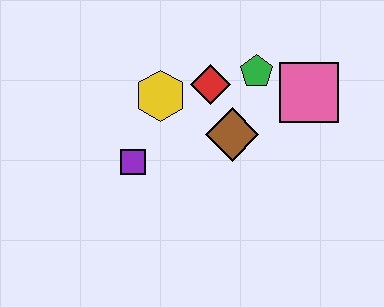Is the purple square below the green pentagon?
Yes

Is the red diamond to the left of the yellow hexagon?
No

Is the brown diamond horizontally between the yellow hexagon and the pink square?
Yes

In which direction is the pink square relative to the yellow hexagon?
The pink square is to the right of the yellow hexagon.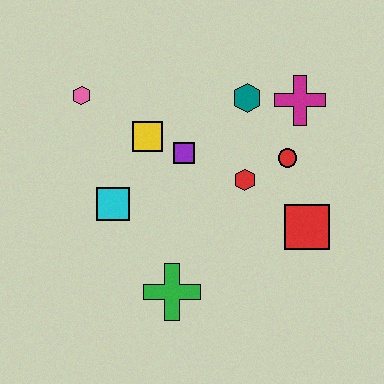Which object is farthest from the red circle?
The pink hexagon is farthest from the red circle.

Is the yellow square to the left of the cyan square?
No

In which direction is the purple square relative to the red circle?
The purple square is to the left of the red circle.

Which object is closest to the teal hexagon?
The magenta cross is closest to the teal hexagon.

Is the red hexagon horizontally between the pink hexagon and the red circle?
Yes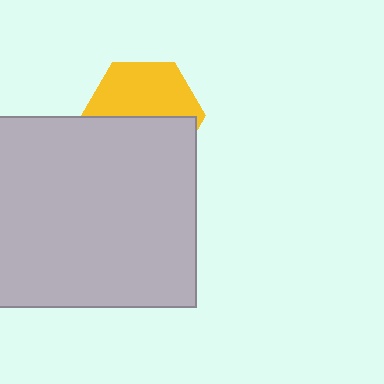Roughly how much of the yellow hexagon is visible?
About half of it is visible (roughly 51%).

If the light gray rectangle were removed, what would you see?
You would see the complete yellow hexagon.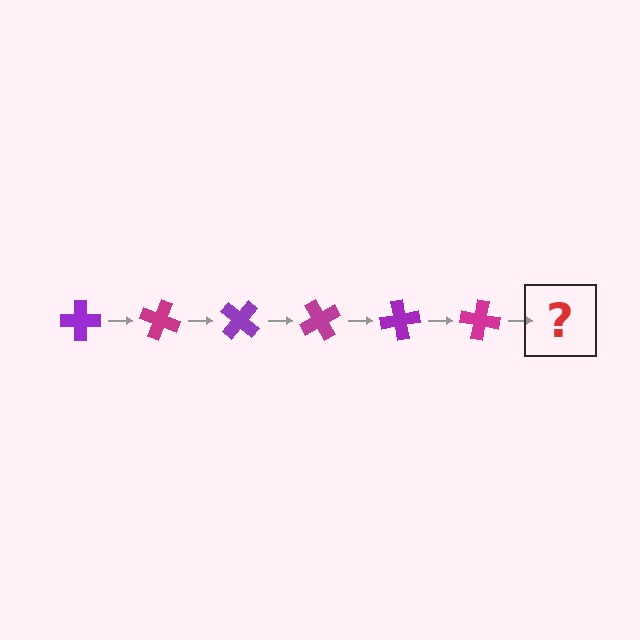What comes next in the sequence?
The next element should be a purple cross, rotated 120 degrees from the start.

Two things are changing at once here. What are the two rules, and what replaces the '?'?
The two rules are that it rotates 20 degrees each step and the color cycles through purple and magenta. The '?' should be a purple cross, rotated 120 degrees from the start.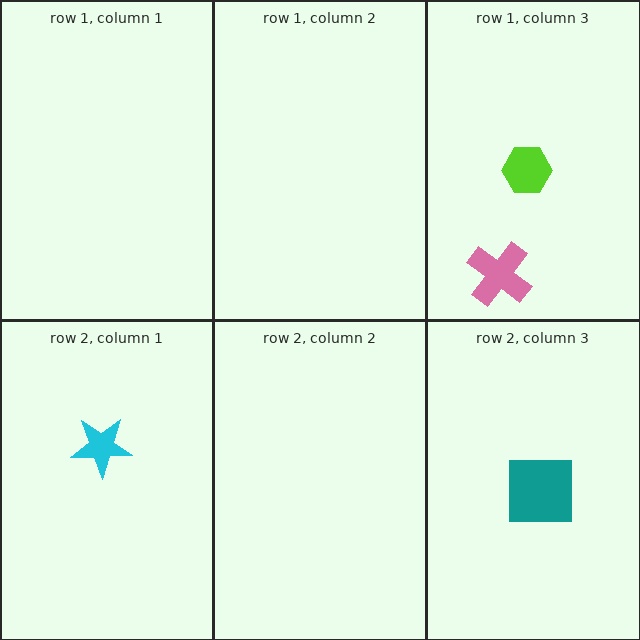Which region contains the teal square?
The row 2, column 3 region.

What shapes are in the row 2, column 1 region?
The cyan star.